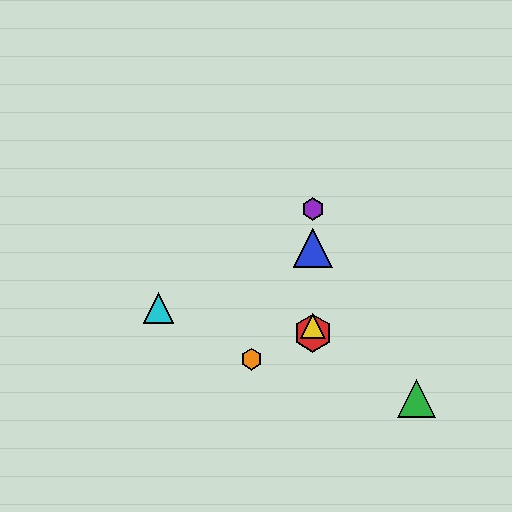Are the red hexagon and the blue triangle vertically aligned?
Yes, both are at x≈313.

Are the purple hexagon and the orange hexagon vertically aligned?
No, the purple hexagon is at x≈313 and the orange hexagon is at x≈251.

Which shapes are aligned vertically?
The red hexagon, the blue triangle, the yellow triangle, the purple hexagon are aligned vertically.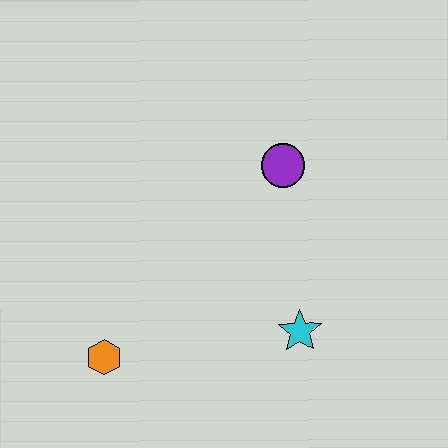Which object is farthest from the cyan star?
The orange hexagon is farthest from the cyan star.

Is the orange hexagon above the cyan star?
No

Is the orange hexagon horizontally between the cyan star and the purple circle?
No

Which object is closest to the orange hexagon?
The cyan star is closest to the orange hexagon.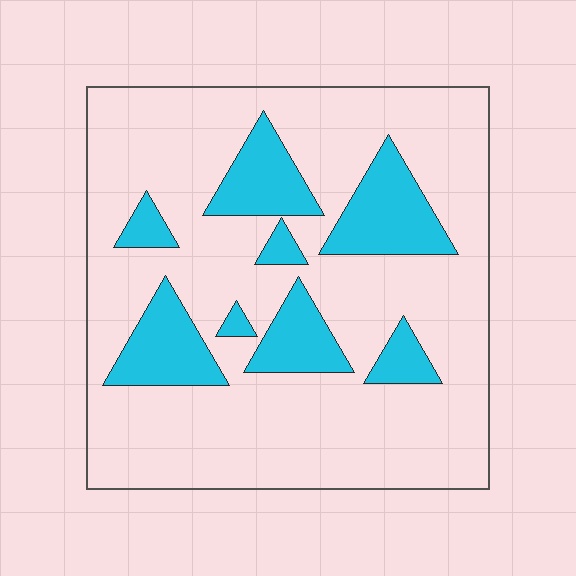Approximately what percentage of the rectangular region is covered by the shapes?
Approximately 20%.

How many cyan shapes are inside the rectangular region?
8.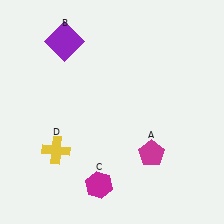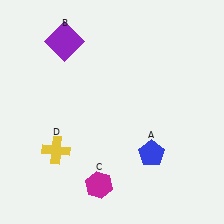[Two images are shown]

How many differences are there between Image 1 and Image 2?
There is 1 difference between the two images.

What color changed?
The pentagon (A) changed from magenta in Image 1 to blue in Image 2.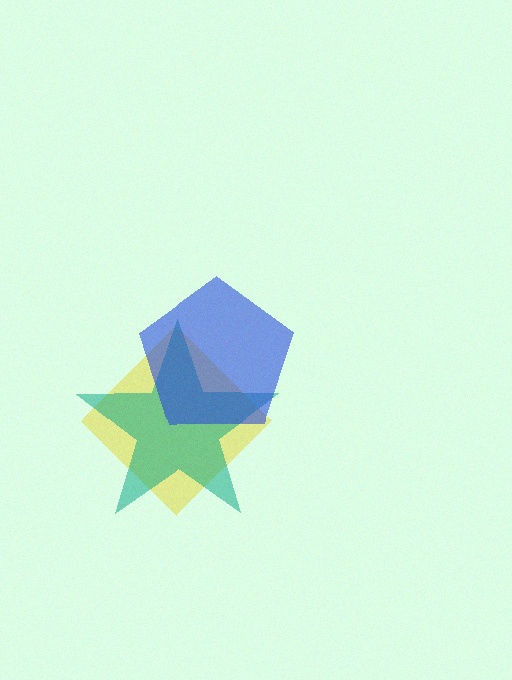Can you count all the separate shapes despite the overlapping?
Yes, there are 3 separate shapes.